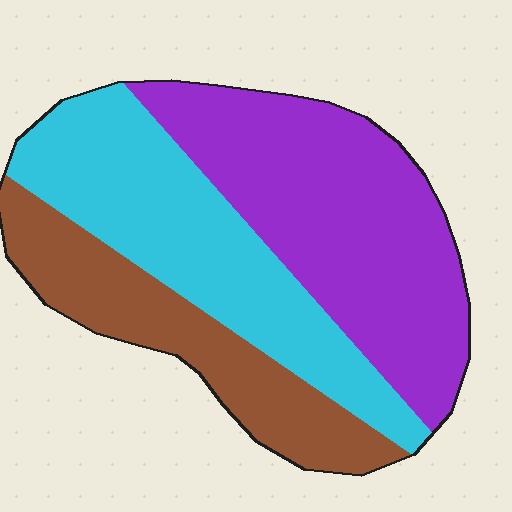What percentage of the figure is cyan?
Cyan covers about 35% of the figure.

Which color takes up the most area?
Purple, at roughly 40%.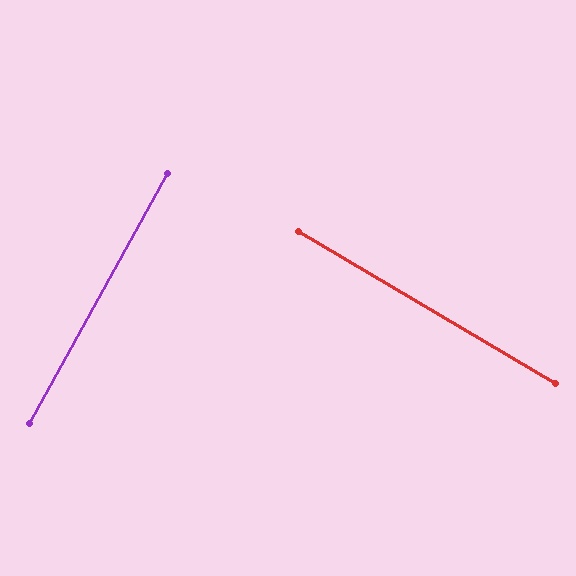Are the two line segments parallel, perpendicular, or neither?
Perpendicular — they meet at approximately 88°.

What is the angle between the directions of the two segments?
Approximately 88 degrees.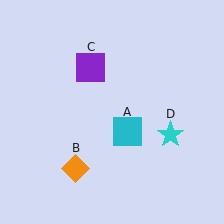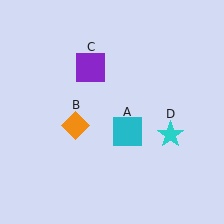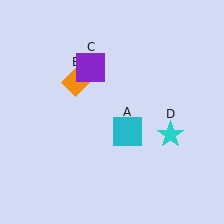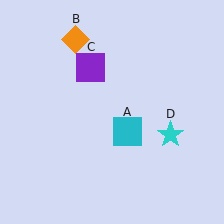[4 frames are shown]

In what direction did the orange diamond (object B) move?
The orange diamond (object B) moved up.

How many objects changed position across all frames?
1 object changed position: orange diamond (object B).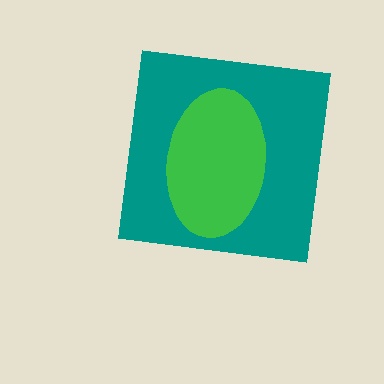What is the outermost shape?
The teal square.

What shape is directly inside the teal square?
The green ellipse.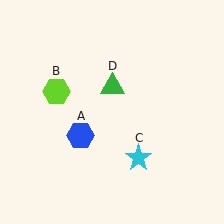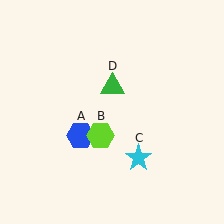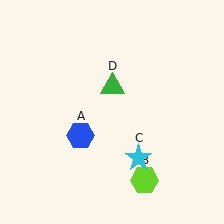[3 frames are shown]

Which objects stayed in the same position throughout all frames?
Blue hexagon (object A) and cyan star (object C) and green triangle (object D) remained stationary.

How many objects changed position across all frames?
1 object changed position: lime hexagon (object B).